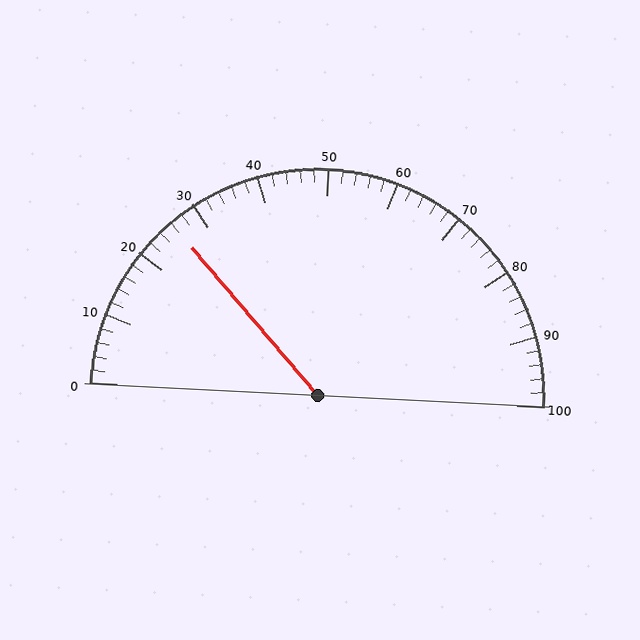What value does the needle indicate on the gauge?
The needle indicates approximately 26.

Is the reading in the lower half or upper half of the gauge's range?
The reading is in the lower half of the range (0 to 100).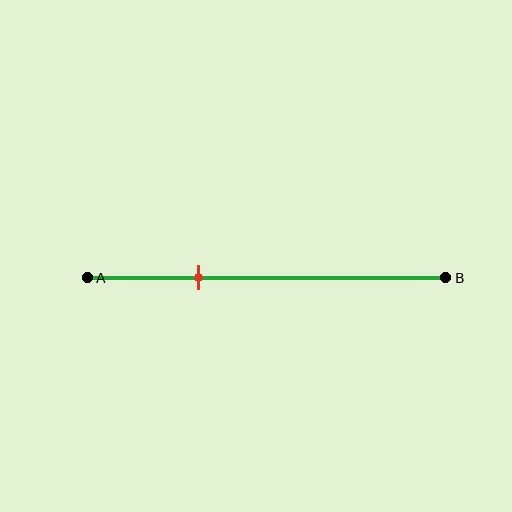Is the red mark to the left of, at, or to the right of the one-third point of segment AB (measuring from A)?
The red mark is approximately at the one-third point of segment AB.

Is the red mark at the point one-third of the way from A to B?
Yes, the mark is approximately at the one-third point.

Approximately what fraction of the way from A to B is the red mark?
The red mark is approximately 30% of the way from A to B.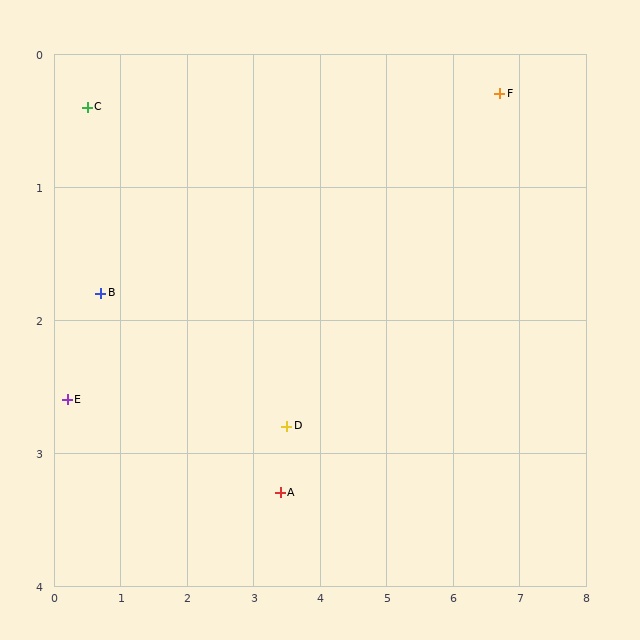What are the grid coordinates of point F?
Point F is at approximately (6.7, 0.3).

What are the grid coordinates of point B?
Point B is at approximately (0.7, 1.8).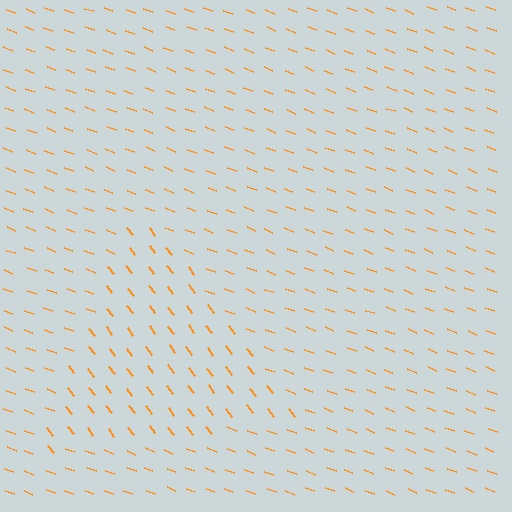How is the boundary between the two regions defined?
The boundary is defined purely by a change in line orientation (approximately 31 degrees difference). All lines are the same color and thickness.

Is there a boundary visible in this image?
Yes, there is a texture boundary formed by a change in line orientation.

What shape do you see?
I see a triangle.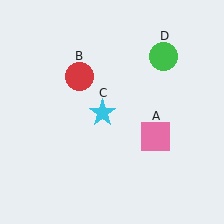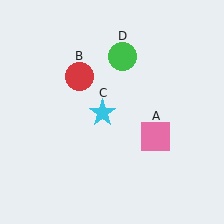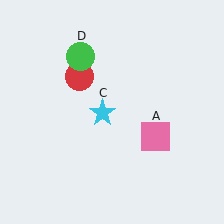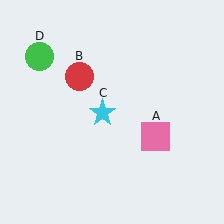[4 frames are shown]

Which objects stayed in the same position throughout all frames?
Pink square (object A) and red circle (object B) and cyan star (object C) remained stationary.